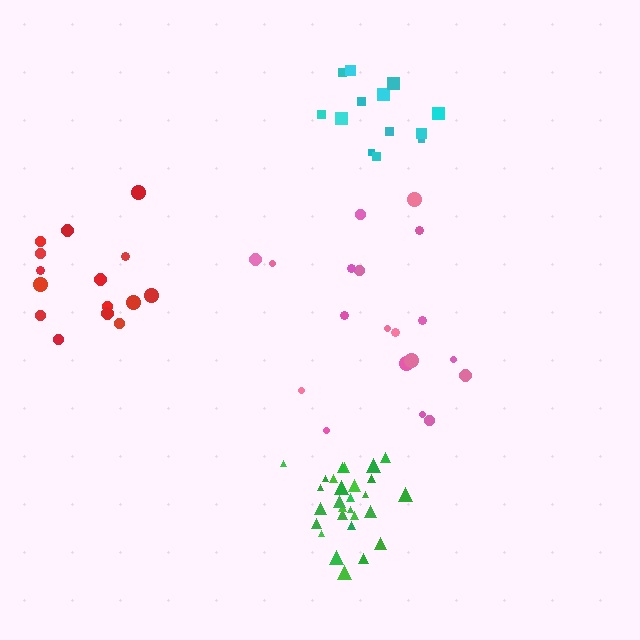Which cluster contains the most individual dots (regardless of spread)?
Green (29).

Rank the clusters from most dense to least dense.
green, cyan, pink, red.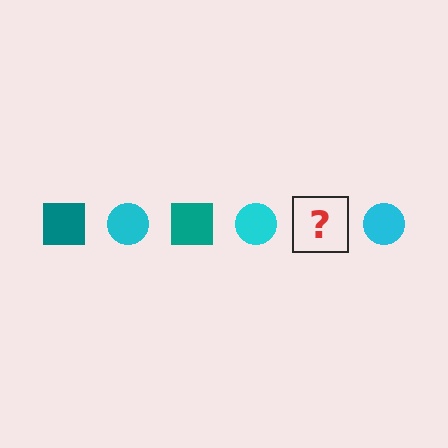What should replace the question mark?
The question mark should be replaced with a teal square.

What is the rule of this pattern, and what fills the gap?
The rule is that the pattern alternates between teal square and cyan circle. The gap should be filled with a teal square.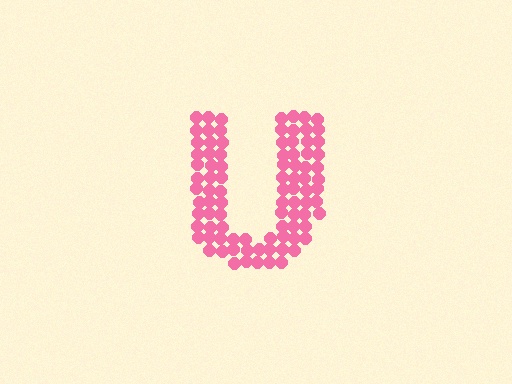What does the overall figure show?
The overall figure shows the letter U.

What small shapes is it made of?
It is made of small circles.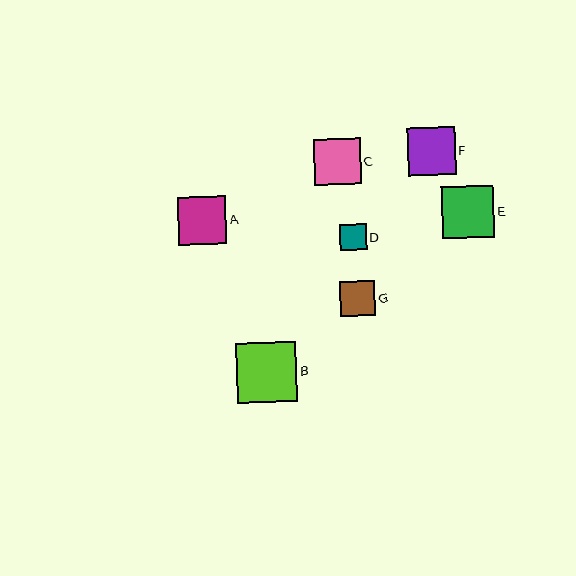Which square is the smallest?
Square D is the smallest with a size of approximately 27 pixels.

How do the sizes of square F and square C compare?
Square F and square C are approximately the same size.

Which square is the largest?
Square B is the largest with a size of approximately 60 pixels.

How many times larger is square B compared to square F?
Square B is approximately 1.3 times the size of square F.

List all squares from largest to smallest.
From largest to smallest: B, E, A, F, C, G, D.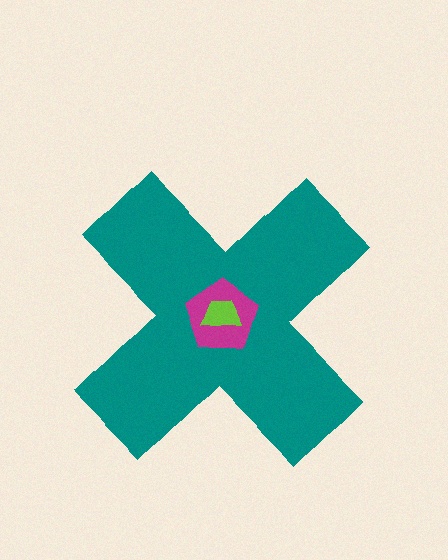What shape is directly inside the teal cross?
The magenta pentagon.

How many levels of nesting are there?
3.